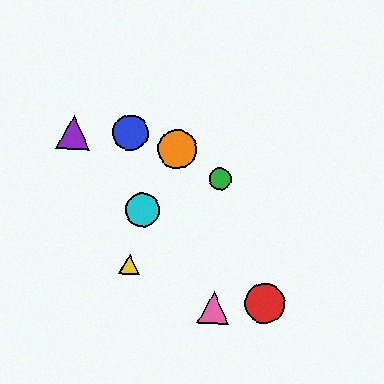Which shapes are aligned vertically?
The green circle, the pink triangle are aligned vertically.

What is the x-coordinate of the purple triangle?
The purple triangle is at x≈73.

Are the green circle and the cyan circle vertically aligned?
No, the green circle is at x≈220 and the cyan circle is at x≈143.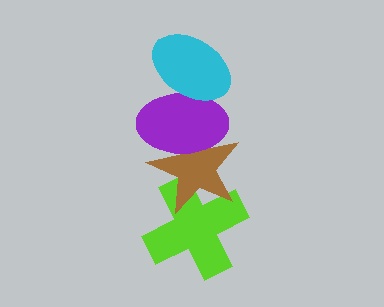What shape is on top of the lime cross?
The brown star is on top of the lime cross.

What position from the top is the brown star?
The brown star is 3rd from the top.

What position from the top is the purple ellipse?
The purple ellipse is 2nd from the top.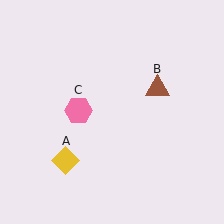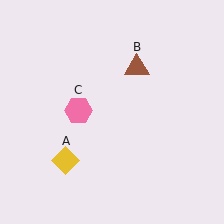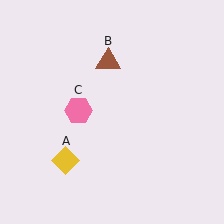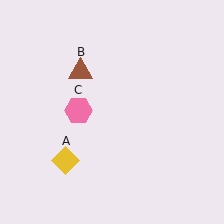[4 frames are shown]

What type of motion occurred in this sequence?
The brown triangle (object B) rotated counterclockwise around the center of the scene.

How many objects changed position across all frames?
1 object changed position: brown triangle (object B).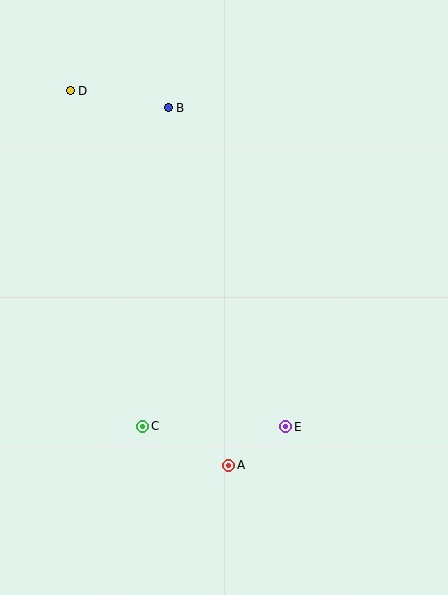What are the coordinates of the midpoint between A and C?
The midpoint between A and C is at (186, 446).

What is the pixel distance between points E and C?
The distance between E and C is 143 pixels.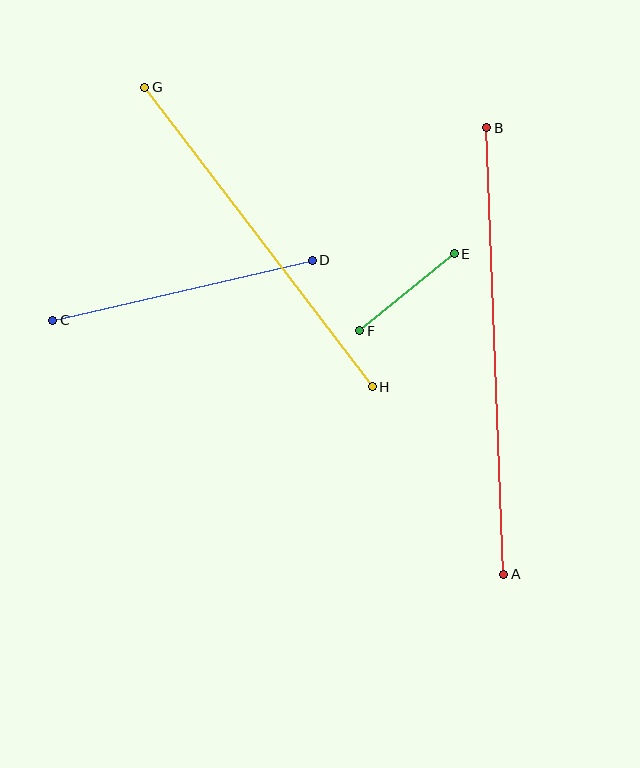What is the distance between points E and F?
The distance is approximately 122 pixels.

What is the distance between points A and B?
The distance is approximately 447 pixels.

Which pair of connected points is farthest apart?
Points A and B are farthest apart.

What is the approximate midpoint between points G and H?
The midpoint is at approximately (259, 237) pixels.